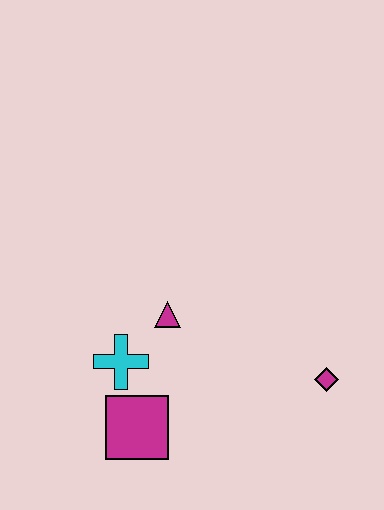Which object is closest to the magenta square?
The cyan cross is closest to the magenta square.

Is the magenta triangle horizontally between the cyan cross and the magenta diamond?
Yes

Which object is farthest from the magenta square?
The magenta diamond is farthest from the magenta square.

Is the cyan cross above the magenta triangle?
No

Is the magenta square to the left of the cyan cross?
No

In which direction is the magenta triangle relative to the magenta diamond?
The magenta triangle is to the left of the magenta diamond.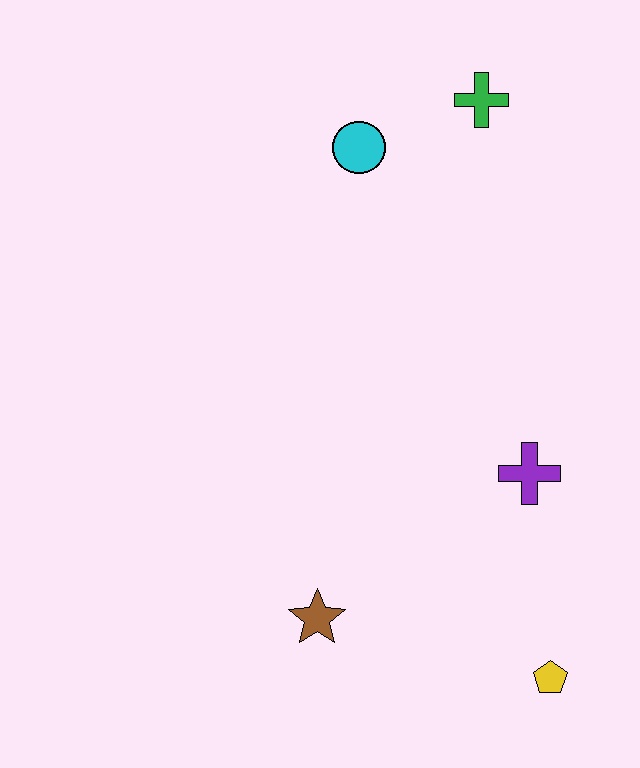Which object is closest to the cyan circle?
The green cross is closest to the cyan circle.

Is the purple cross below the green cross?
Yes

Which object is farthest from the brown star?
The green cross is farthest from the brown star.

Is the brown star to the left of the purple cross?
Yes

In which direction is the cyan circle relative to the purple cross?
The cyan circle is above the purple cross.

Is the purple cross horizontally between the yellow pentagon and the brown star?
Yes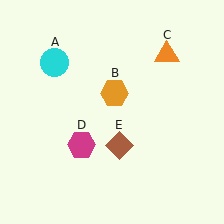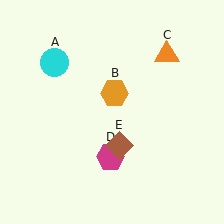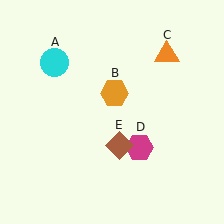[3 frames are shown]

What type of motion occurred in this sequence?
The magenta hexagon (object D) rotated counterclockwise around the center of the scene.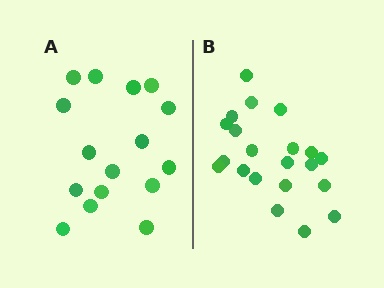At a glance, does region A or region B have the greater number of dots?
Region B (the right region) has more dots.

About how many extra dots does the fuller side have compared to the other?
Region B has about 5 more dots than region A.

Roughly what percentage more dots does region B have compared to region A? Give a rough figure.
About 30% more.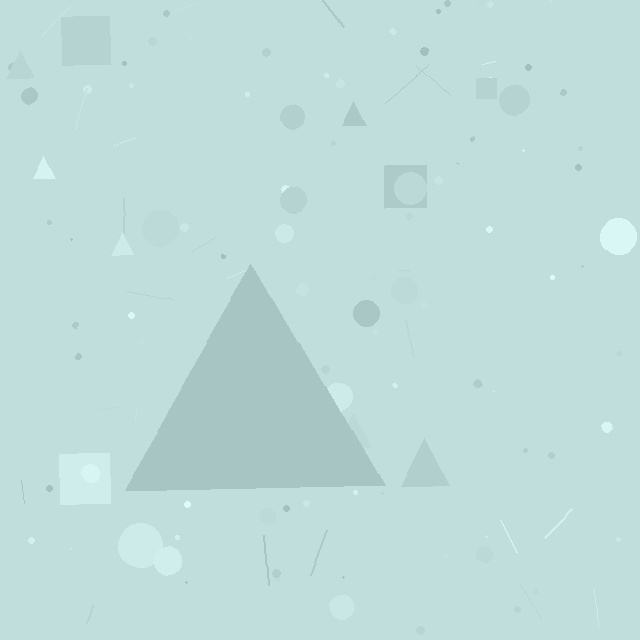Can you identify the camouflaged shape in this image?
The camouflaged shape is a triangle.